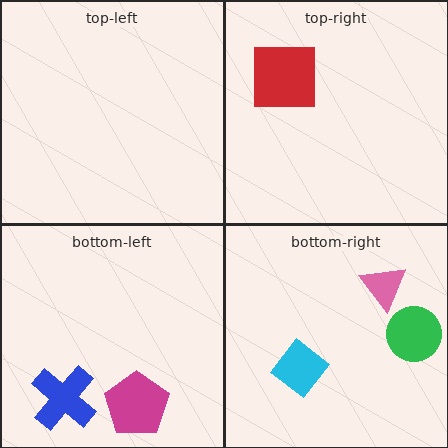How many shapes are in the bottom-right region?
3.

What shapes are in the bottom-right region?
The pink triangle, the cyan diamond, the green circle.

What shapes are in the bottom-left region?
The magenta pentagon, the blue cross.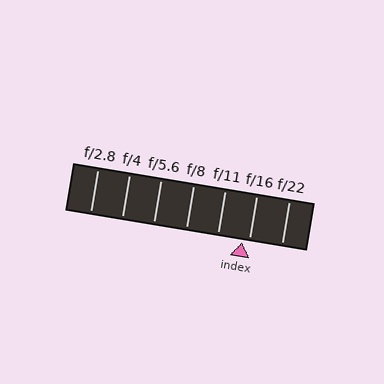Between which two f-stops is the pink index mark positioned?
The index mark is between f/11 and f/16.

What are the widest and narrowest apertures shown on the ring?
The widest aperture shown is f/2.8 and the narrowest is f/22.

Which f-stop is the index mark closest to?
The index mark is closest to f/16.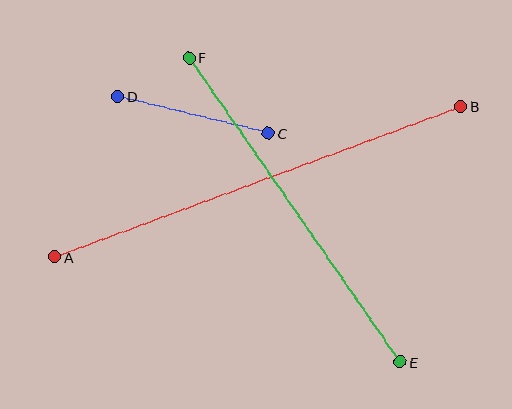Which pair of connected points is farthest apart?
Points A and B are farthest apart.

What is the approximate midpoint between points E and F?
The midpoint is at approximately (295, 210) pixels.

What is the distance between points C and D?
The distance is approximately 155 pixels.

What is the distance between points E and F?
The distance is approximately 370 pixels.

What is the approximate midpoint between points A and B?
The midpoint is at approximately (258, 182) pixels.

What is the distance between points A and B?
The distance is approximately 433 pixels.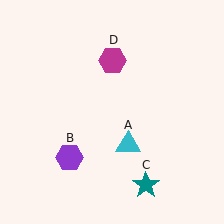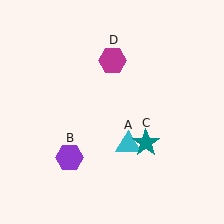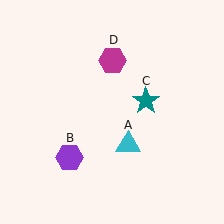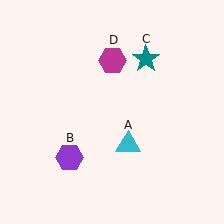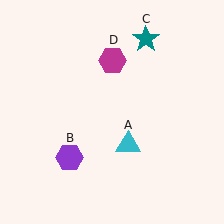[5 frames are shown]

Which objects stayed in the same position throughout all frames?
Cyan triangle (object A) and purple hexagon (object B) and magenta hexagon (object D) remained stationary.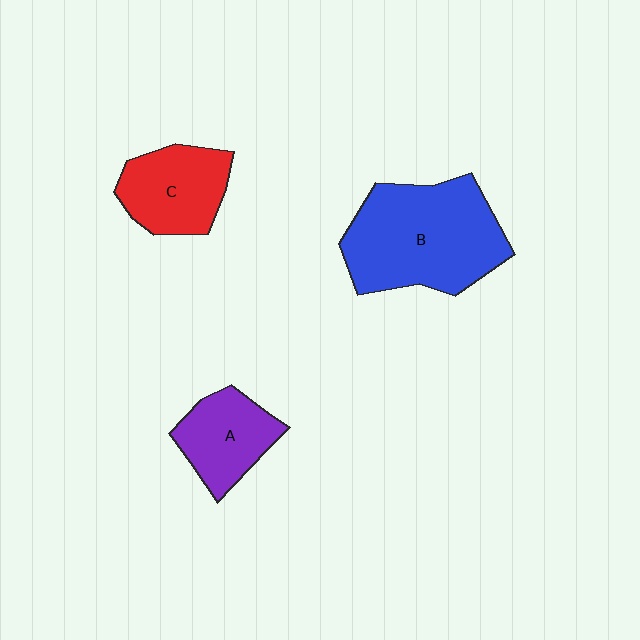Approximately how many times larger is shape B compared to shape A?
Approximately 2.1 times.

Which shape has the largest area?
Shape B (blue).